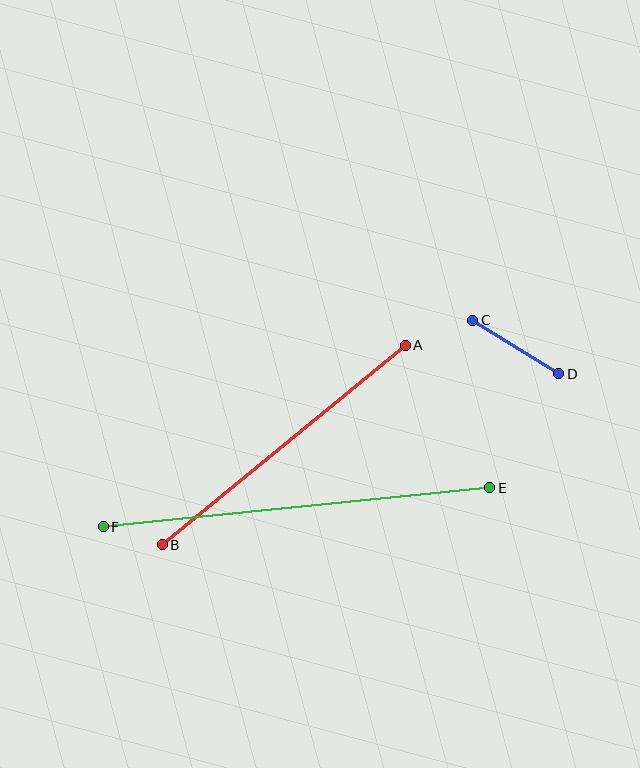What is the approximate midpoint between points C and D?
The midpoint is at approximately (516, 347) pixels.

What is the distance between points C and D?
The distance is approximately 101 pixels.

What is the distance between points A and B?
The distance is approximately 314 pixels.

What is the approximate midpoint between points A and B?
The midpoint is at approximately (284, 445) pixels.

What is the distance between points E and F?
The distance is approximately 388 pixels.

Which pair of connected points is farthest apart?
Points E and F are farthest apart.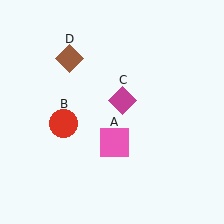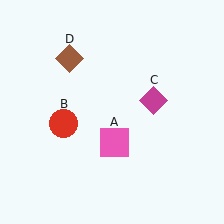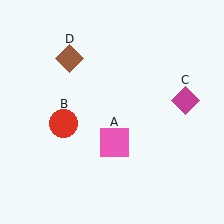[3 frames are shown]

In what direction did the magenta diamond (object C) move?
The magenta diamond (object C) moved right.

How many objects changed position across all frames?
1 object changed position: magenta diamond (object C).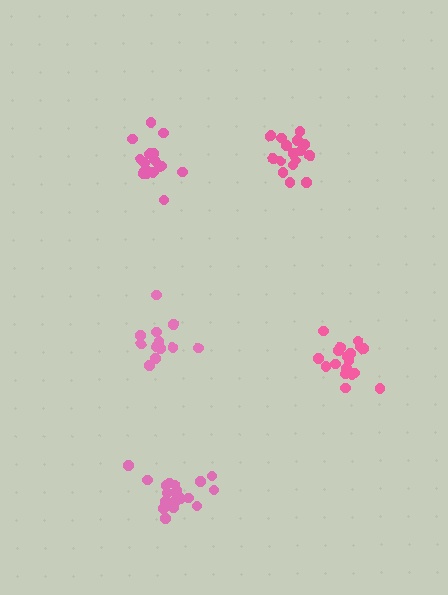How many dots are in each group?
Group 1: 20 dots, Group 2: 19 dots, Group 3: 21 dots, Group 4: 15 dots, Group 5: 16 dots (91 total).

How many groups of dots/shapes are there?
There are 5 groups.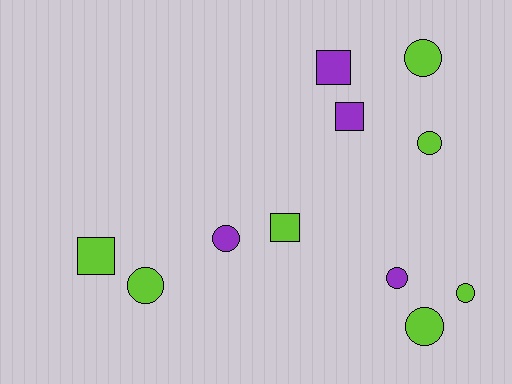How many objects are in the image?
There are 11 objects.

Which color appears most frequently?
Lime, with 7 objects.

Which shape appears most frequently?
Circle, with 7 objects.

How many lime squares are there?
There are 2 lime squares.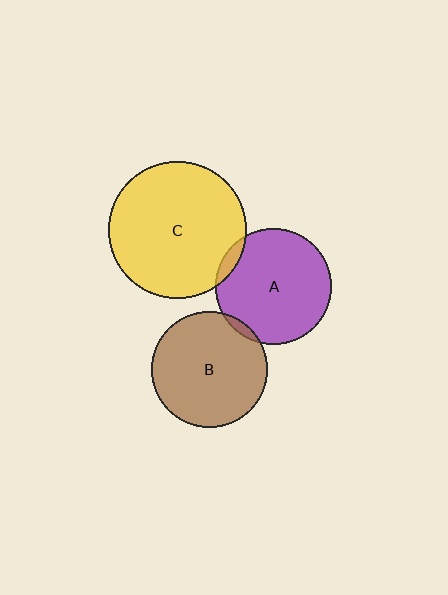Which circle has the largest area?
Circle C (yellow).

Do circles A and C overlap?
Yes.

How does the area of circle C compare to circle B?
Approximately 1.4 times.